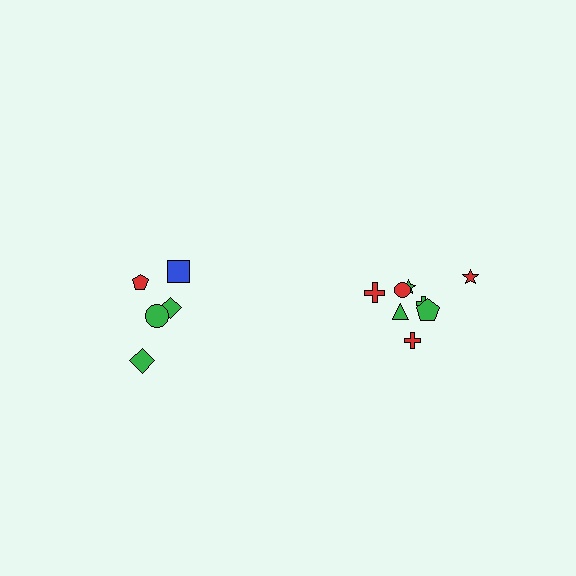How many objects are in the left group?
There are 5 objects.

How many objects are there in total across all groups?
There are 13 objects.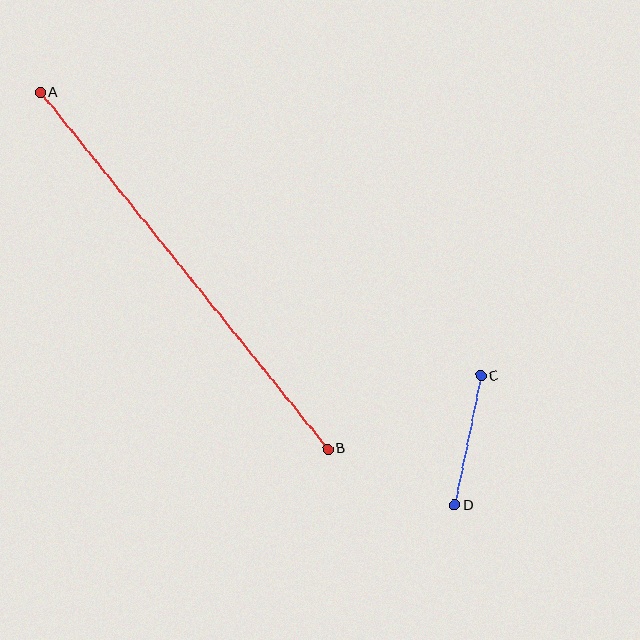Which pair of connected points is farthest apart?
Points A and B are farthest apart.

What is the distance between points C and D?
The distance is approximately 132 pixels.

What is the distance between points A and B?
The distance is approximately 458 pixels.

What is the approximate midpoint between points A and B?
The midpoint is at approximately (184, 271) pixels.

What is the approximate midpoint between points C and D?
The midpoint is at approximately (468, 441) pixels.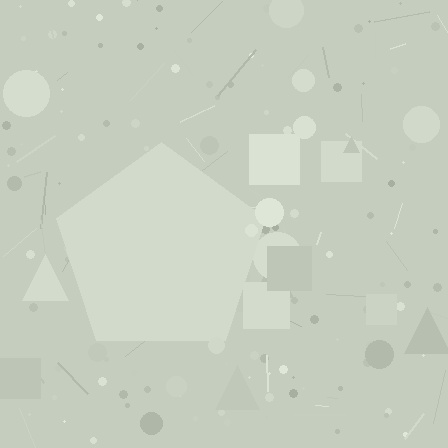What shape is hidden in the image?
A pentagon is hidden in the image.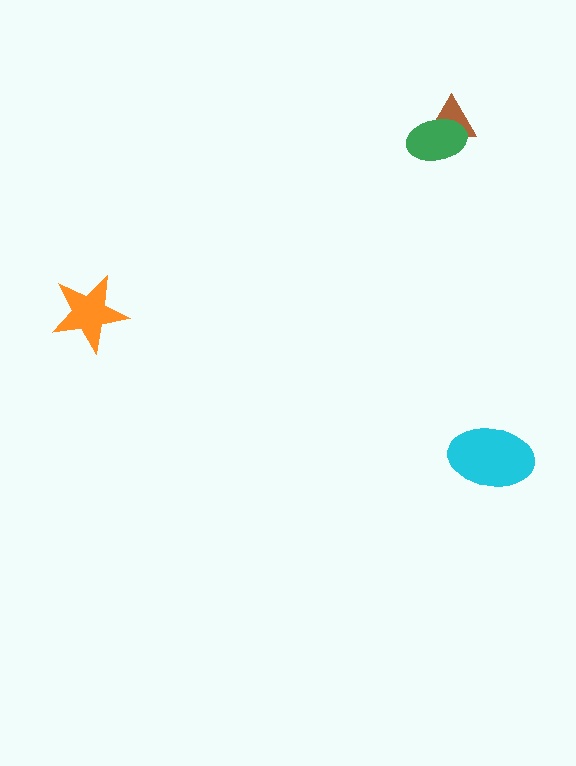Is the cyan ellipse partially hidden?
No, no other shape covers it.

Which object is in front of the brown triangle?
The green ellipse is in front of the brown triangle.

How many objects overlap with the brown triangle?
1 object overlaps with the brown triangle.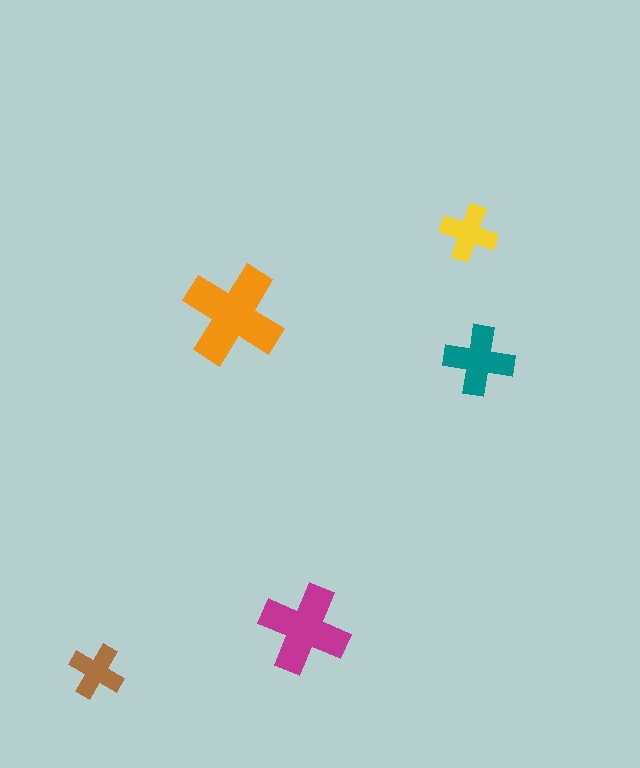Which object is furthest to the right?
The teal cross is rightmost.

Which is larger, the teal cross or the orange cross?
The orange one.